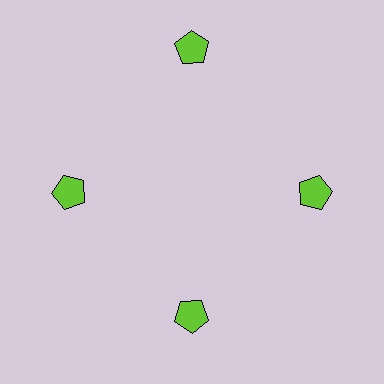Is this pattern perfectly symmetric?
No. The 4 lime pentagons are arranged in a ring, but one element near the 12 o'clock position is pushed outward from the center, breaking the 4-fold rotational symmetry.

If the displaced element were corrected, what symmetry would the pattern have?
It would have 4-fold rotational symmetry — the pattern would map onto itself every 90 degrees.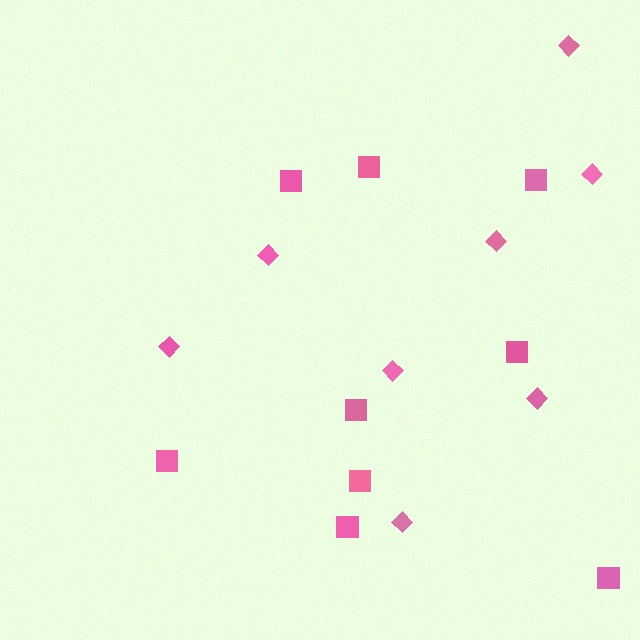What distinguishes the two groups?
There are 2 groups: one group of squares (9) and one group of diamonds (8).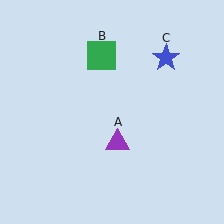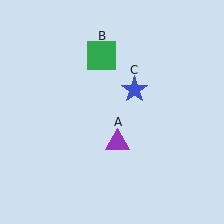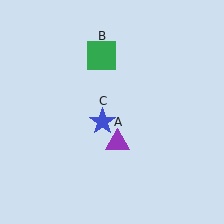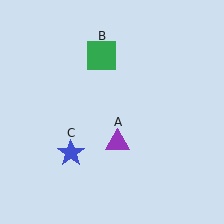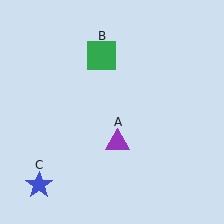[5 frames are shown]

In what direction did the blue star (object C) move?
The blue star (object C) moved down and to the left.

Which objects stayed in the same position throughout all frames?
Purple triangle (object A) and green square (object B) remained stationary.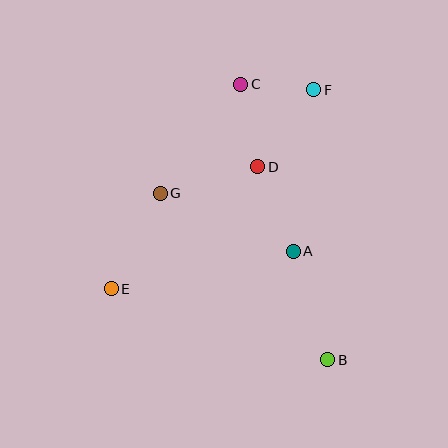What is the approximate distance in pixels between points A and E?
The distance between A and E is approximately 186 pixels.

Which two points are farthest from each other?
Points B and C are farthest from each other.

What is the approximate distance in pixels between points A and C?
The distance between A and C is approximately 176 pixels.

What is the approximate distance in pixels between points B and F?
The distance between B and F is approximately 270 pixels.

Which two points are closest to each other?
Points C and F are closest to each other.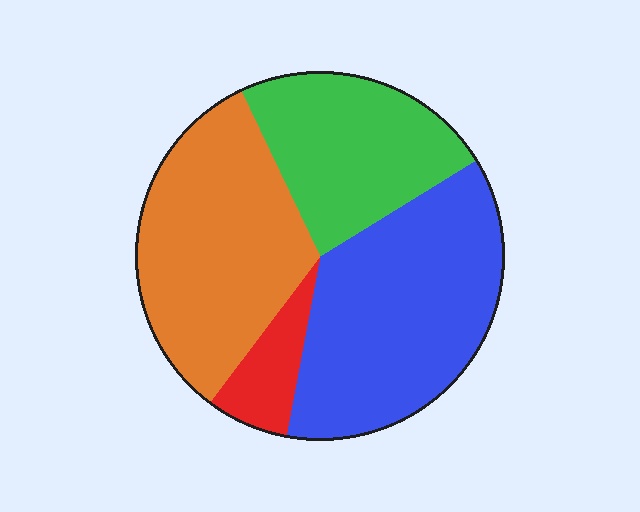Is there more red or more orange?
Orange.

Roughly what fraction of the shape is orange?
Orange covers about 35% of the shape.